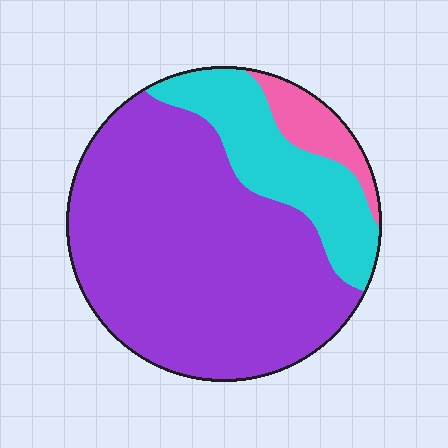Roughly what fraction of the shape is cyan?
Cyan takes up less than a quarter of the shape.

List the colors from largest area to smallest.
From largest to smallest: purple, cyan, pink.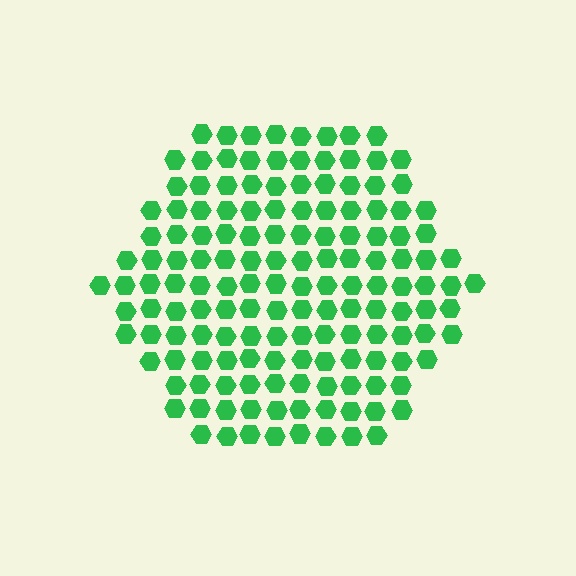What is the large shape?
The large shape is a hexagon.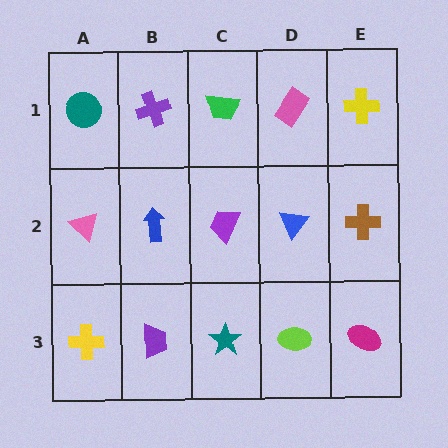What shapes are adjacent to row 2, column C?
A green trapezoid (row 1, column C), a teal star (row 3, column C), a blue arrow (row 2, column B), a blue triangle (row 2, column D).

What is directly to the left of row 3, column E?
A lime ellipse.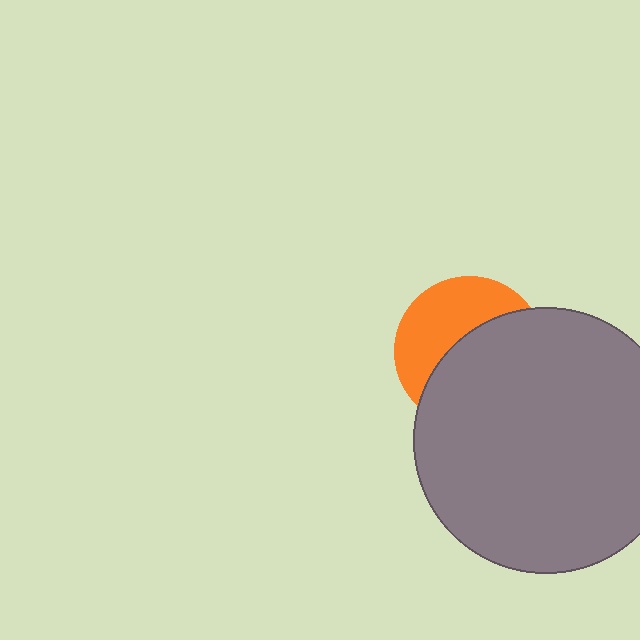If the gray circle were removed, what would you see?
You would see the complete orange circle.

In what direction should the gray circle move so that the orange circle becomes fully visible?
The gray circle should move toward the lower-right. That is the shortest direction to clear the overlap and leave the orange circle fully visible.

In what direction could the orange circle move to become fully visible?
The orange circle could move toward the upper-left. That would shift it out from behind the gray circle entirely.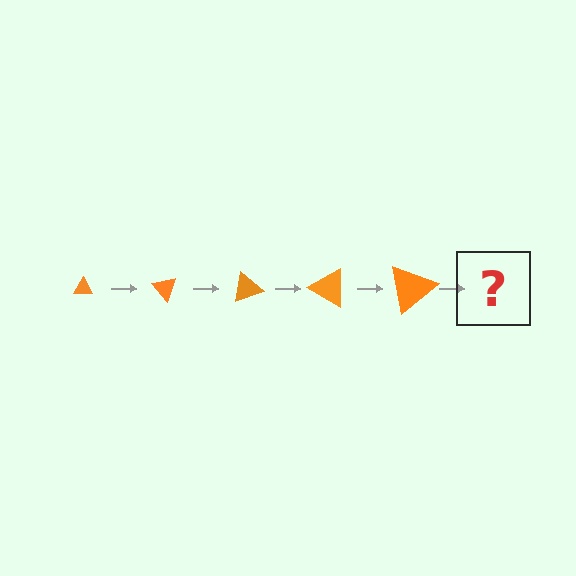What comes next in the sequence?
The next element should be a triangle, larger than the previous one and rotated 250 degrees from the start.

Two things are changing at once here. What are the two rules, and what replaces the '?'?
The two rules are that the triangle grows larger each step and it rotates 50 degrees each step. The '?' should be a triangle, larger than the previous one and rotated 250 degrees from the start.